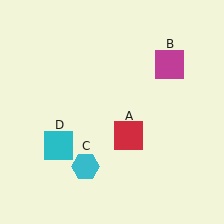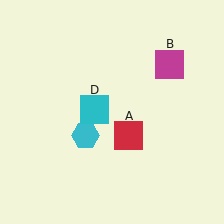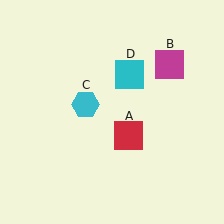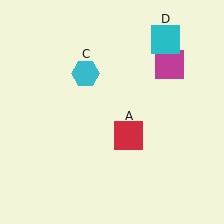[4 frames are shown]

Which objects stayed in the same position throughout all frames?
Red square (object A) and magenta square (object B) remained stationary.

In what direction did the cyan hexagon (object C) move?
The cyan hexagon (object C) moved up.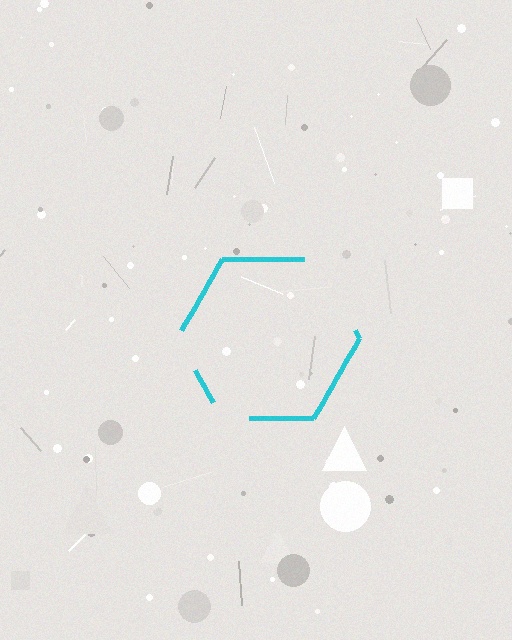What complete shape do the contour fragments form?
The contour fragments form a hexagon.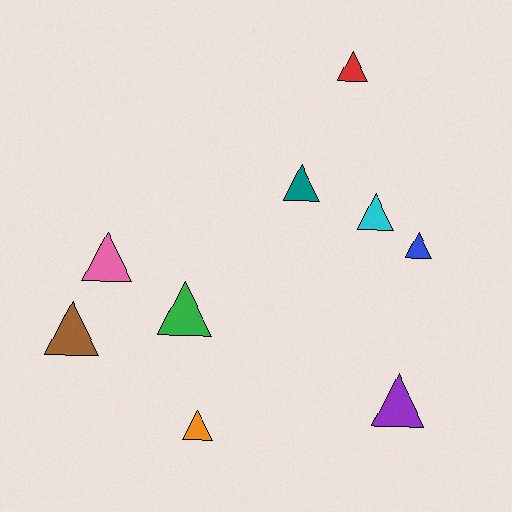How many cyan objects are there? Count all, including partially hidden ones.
There is 1 cyan object.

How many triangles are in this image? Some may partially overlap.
There are 9 triangles.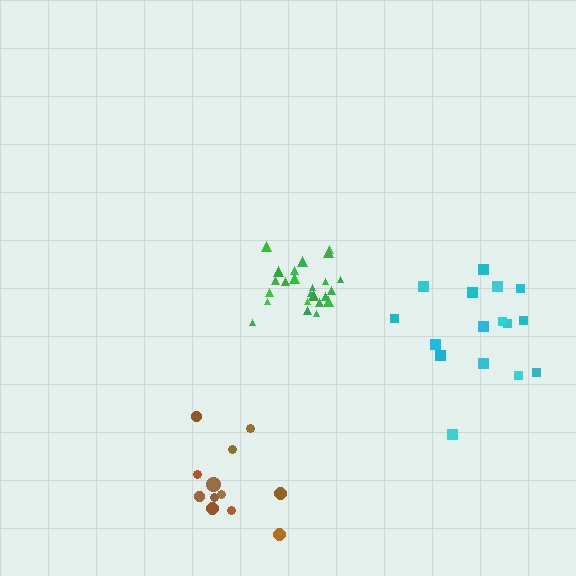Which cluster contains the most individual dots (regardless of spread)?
Green (24).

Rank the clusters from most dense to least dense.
green, brown, cyan.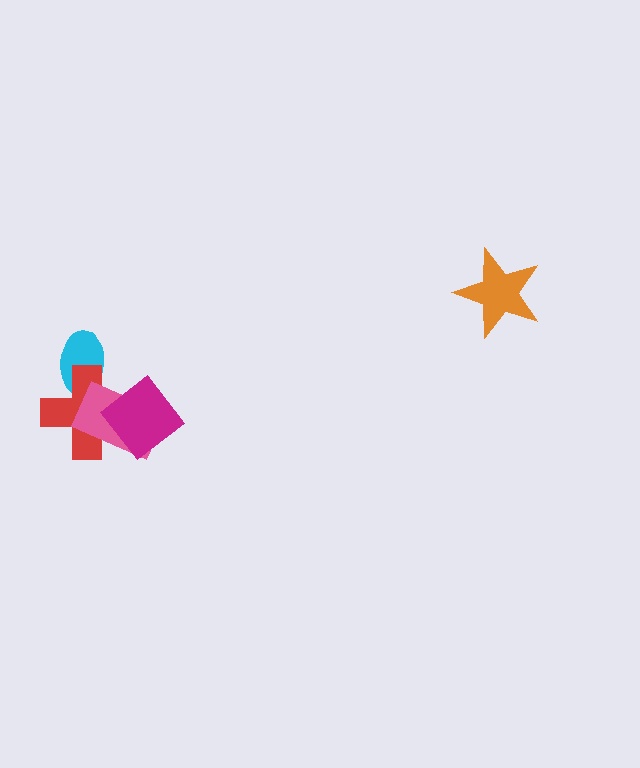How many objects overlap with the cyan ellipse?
1 object overlaps with the cyan ellipse.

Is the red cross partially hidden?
Yes, it is partially covered by another shape.